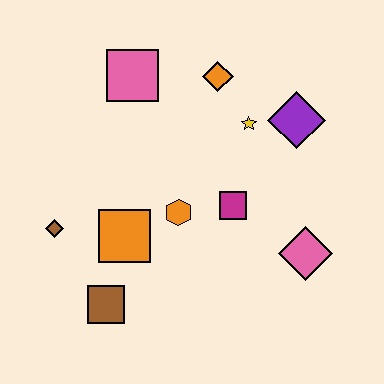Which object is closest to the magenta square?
The orange hexagon is closest to the magenta square.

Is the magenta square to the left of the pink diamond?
Yes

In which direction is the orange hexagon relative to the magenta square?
The orange hexagon is to the left of the magenta square.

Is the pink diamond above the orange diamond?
No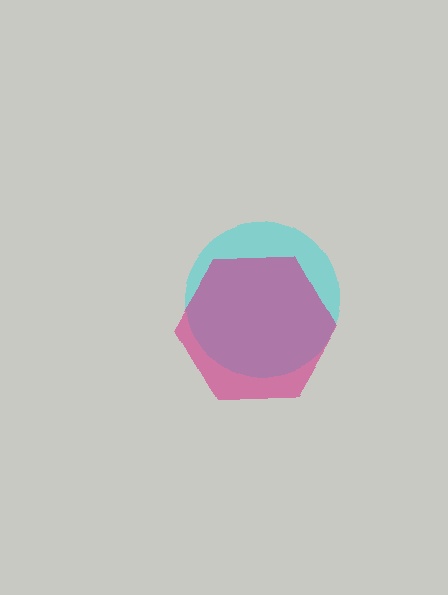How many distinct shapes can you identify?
There are 2 distinct shapes: a cyan circle, a magenta hexagon.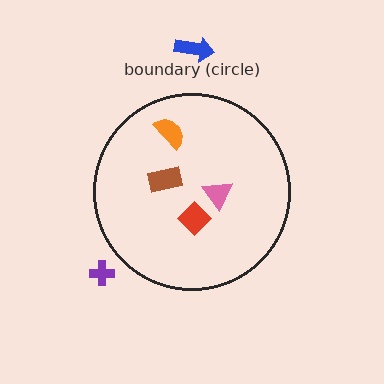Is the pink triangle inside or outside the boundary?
Inside.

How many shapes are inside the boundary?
4 inside, 2 outside.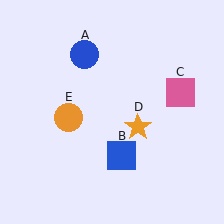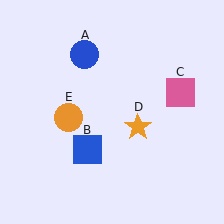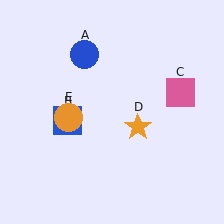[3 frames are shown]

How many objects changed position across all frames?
1 object changed position: blue square (object B).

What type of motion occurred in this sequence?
The blue square (object B) rotated clockwise around the center of the scene.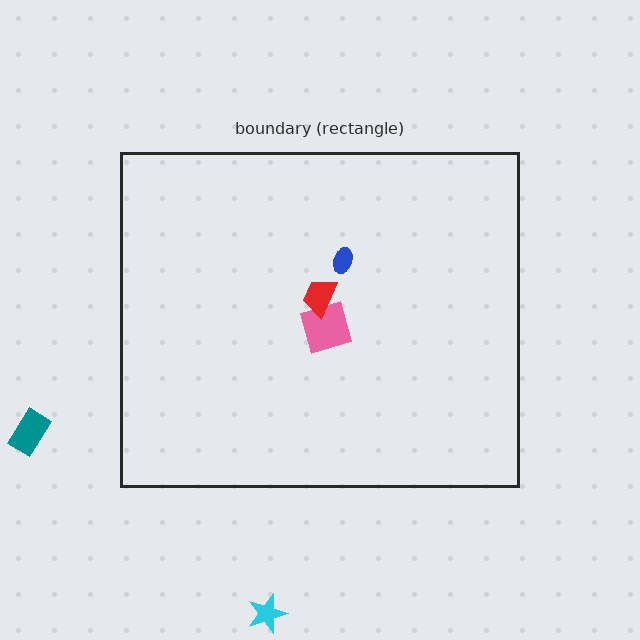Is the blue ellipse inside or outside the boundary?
Inside.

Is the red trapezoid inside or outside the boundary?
Inside.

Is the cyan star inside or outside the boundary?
Outside.